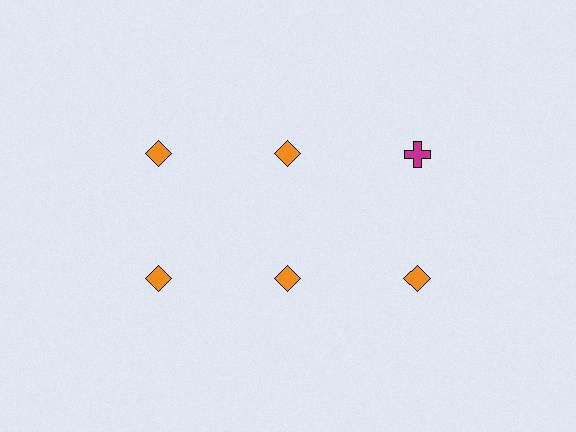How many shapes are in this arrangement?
There are 6 shapes arranged in a grid pattern.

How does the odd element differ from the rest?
It differs in both color (magenta instead of orange) and shape (cross instead of diamond).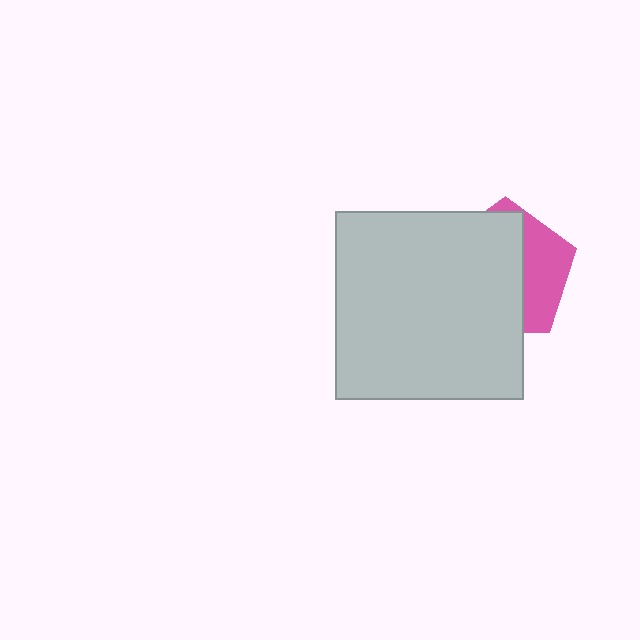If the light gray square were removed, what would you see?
You would see the complete pink pentagon.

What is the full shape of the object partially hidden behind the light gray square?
The partially hidden object is a pink pentagon.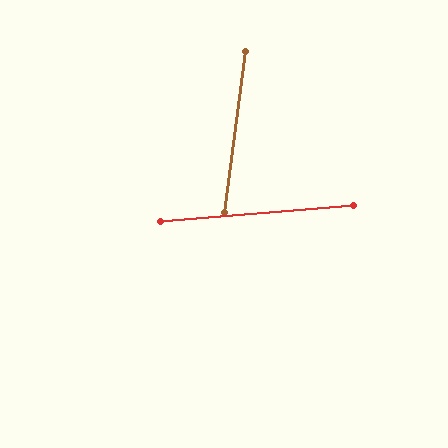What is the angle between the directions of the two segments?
Approximately 78 degrees.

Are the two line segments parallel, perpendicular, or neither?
Neither parallel nor perpendicular — they differ by about 78°.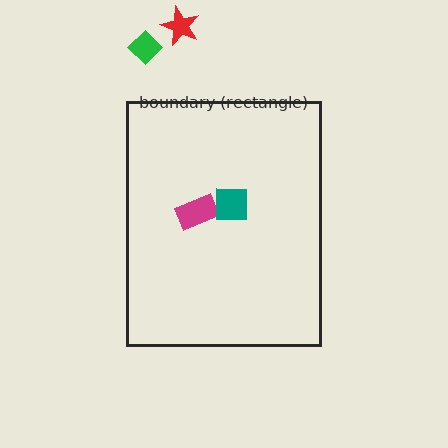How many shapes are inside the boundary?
2 inside, 2 outside.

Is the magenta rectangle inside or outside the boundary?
Inside.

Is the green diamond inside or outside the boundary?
Outside.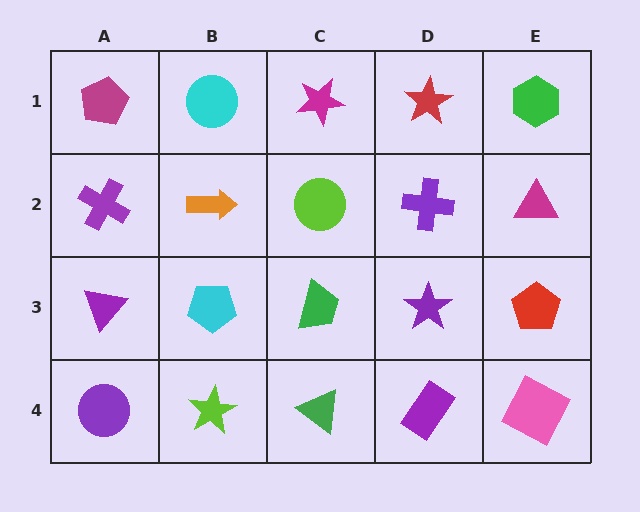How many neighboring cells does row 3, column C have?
4.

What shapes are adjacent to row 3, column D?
A purple cross (row 2, column D), a purple rectangle (row 4, column D), a green trapezoid (row 3, column C), a red pentagon (row 3, column E).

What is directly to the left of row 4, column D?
A green triangle.